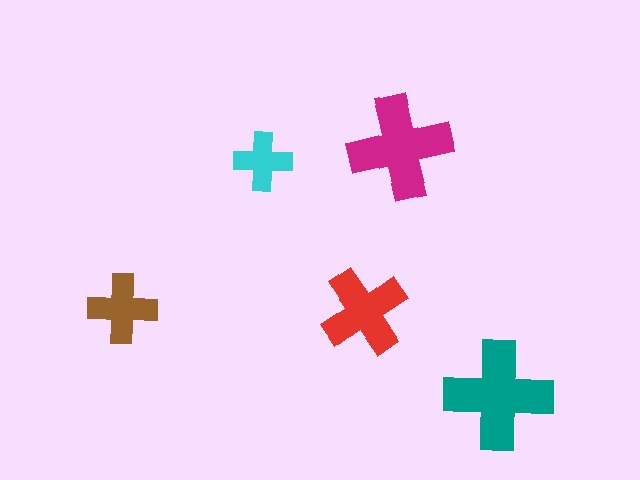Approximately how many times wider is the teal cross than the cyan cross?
About 2 times wider.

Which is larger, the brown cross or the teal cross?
The teal one.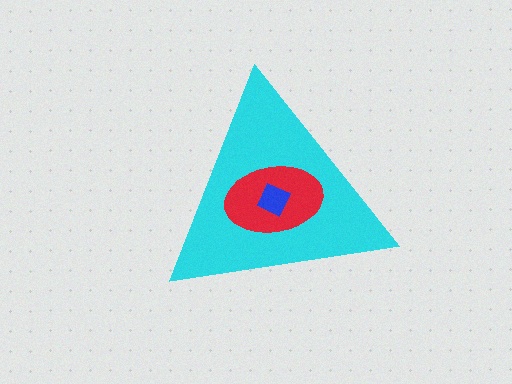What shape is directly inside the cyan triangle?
The red ellipse.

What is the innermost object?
The blue square.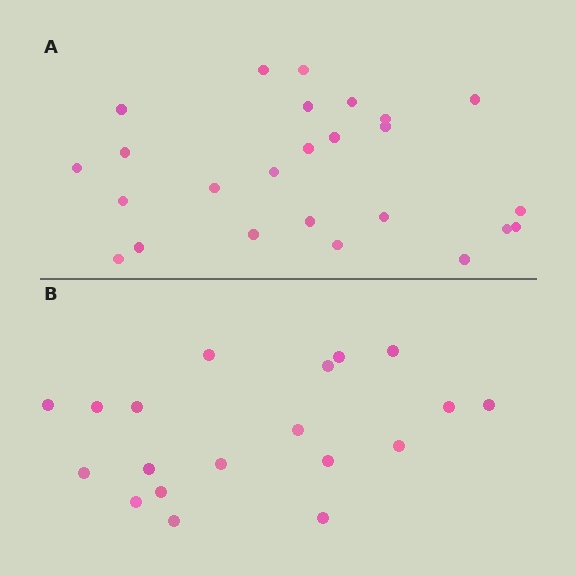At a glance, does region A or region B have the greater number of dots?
Region A (the top region) has more dots.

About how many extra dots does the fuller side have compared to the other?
Region A has about 6 more dots than region B.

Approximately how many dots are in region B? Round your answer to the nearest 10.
About 20 dots. (The exact count is 19, which rounds to 20.)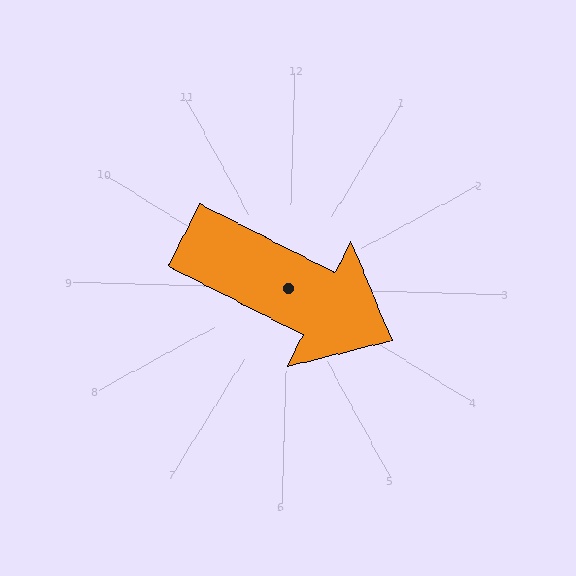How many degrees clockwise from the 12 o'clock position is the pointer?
Approximately 115 degrees.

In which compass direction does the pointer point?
Southeast.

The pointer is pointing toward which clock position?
Roughly 4 o'clock.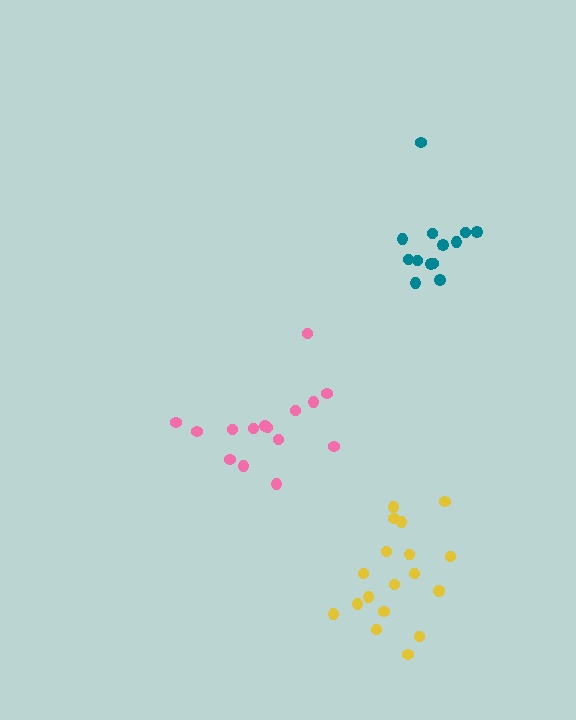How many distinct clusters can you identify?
There are 3 distinct clusters.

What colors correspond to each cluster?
The clusters are colored: teal, yellow, pink.